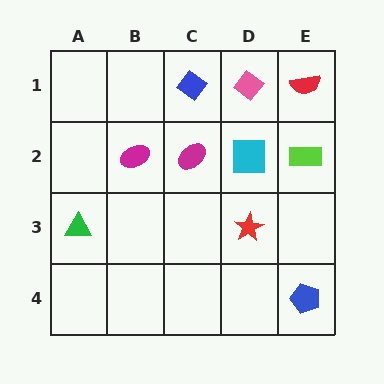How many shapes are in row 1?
3 shapes.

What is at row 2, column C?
A magenta ellipse.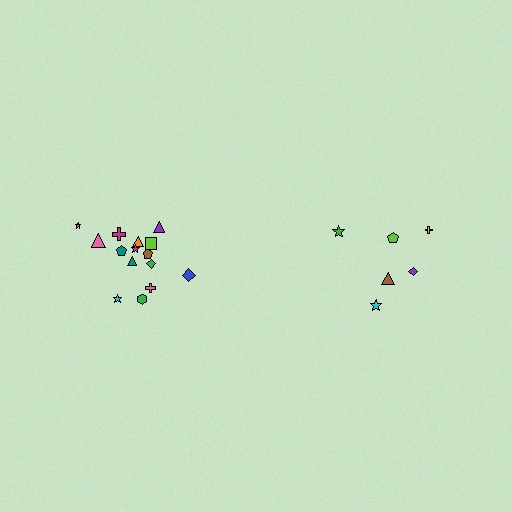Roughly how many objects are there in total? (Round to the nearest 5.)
Roughly 20 objects in total.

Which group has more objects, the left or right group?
The left group.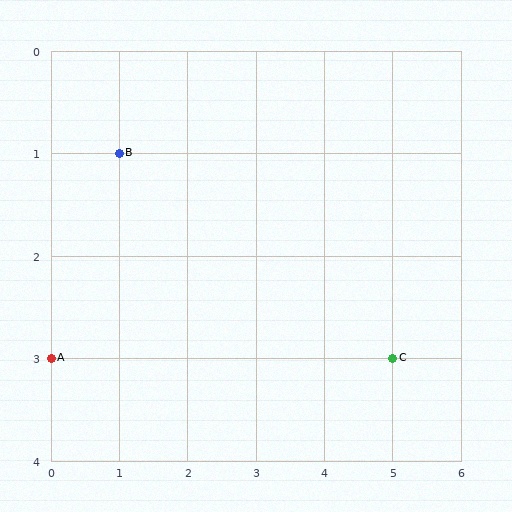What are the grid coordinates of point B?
Point B is at grid coordinates (1, 1).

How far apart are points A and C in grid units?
Points A and C are 5 columns apart.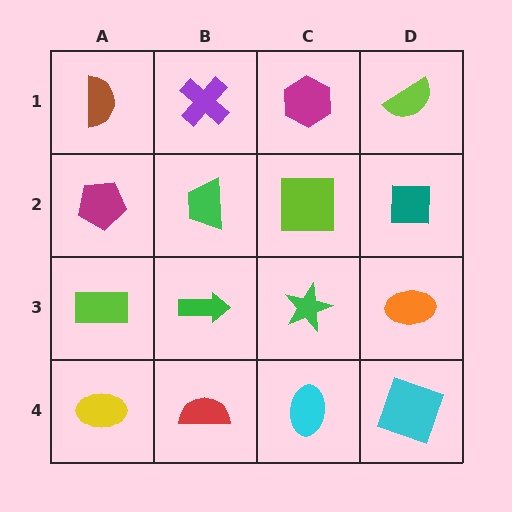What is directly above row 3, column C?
A lime square.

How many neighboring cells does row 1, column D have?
2.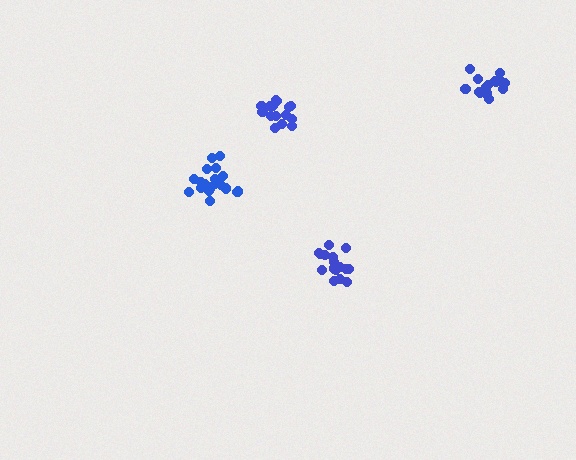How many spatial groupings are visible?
There are 4 spatial groupings.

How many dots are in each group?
Group 1: 15 dots, Group 2: 19 dots, Group 3: 16 dots, Group 4: 17 dots (67 total).